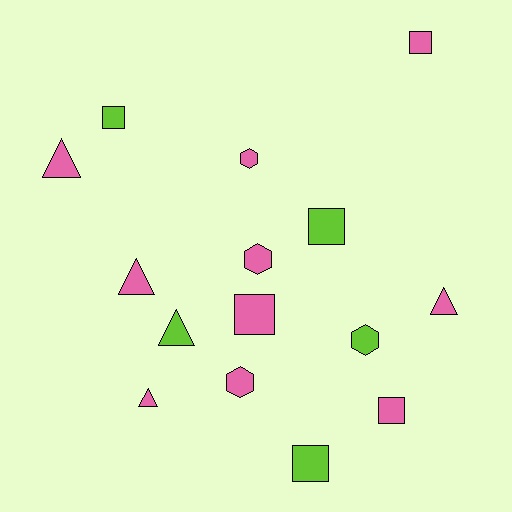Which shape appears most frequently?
Square, with 6 objects.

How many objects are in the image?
There are 15 objects.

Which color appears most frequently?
Pink, with 10 objects.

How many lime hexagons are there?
There is 1 lime hexagon.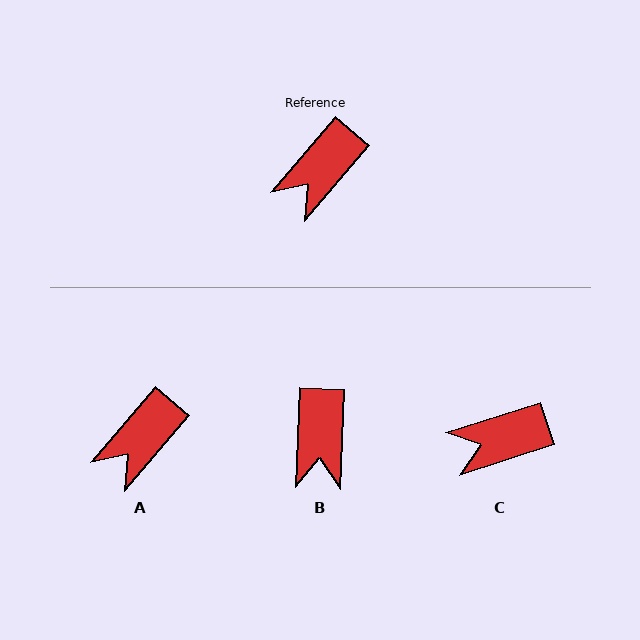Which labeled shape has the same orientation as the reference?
A.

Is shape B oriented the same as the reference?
No, it is off by about 38 degrees.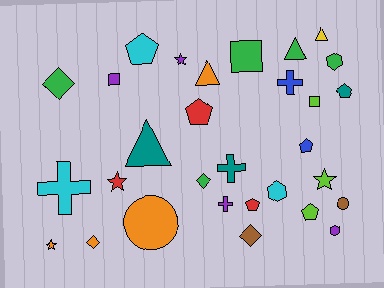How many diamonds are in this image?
There are 4 diamonds.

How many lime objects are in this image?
There are 3 lime objects.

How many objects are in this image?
There are 30 objects.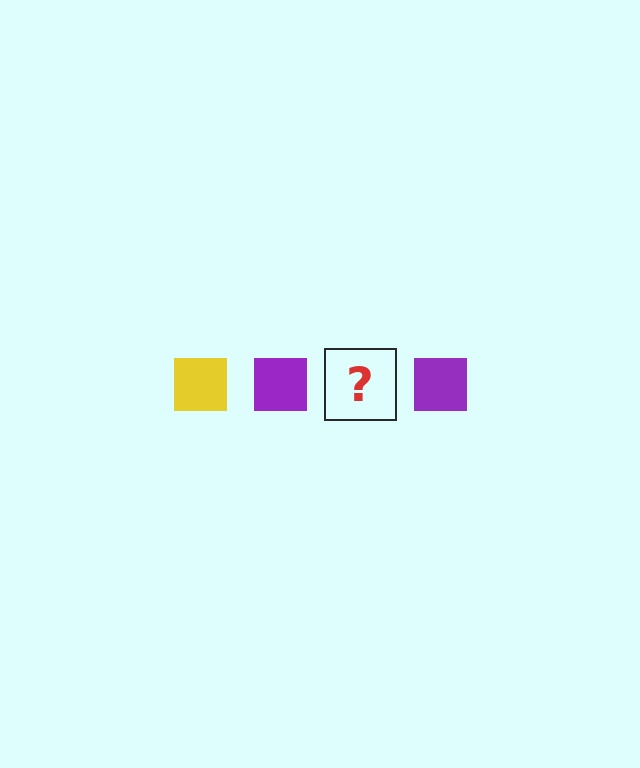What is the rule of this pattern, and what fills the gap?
The rule is that the pattern cycles through yellow, purple squares. The gap should be filled with a yellow square.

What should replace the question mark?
The question mark should be replaced with a yellow square.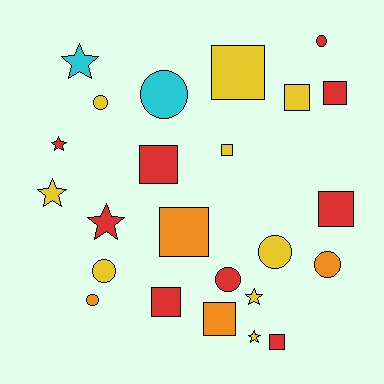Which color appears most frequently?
Red, with 9 objects.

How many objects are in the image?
There are 24 objects.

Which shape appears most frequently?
Square, with 10 objects.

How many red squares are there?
There are 5 red squares.